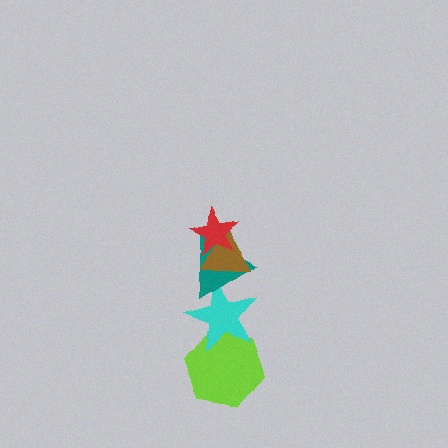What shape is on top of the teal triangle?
The brown triangle is on top of the teal triangle.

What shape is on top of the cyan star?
The teal triangle is on top of the cyan star.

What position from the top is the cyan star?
The cyan star is 4th from the top.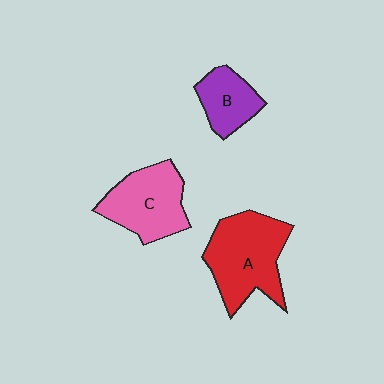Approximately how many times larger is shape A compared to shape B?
Approximately 1.9 times.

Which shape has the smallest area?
Shape B (purple).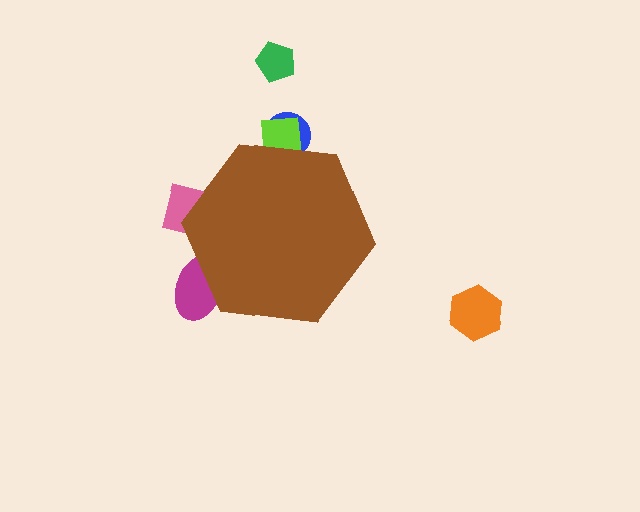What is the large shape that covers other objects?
A brown hexagon.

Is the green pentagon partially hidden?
No, the green pentagon is fully visible.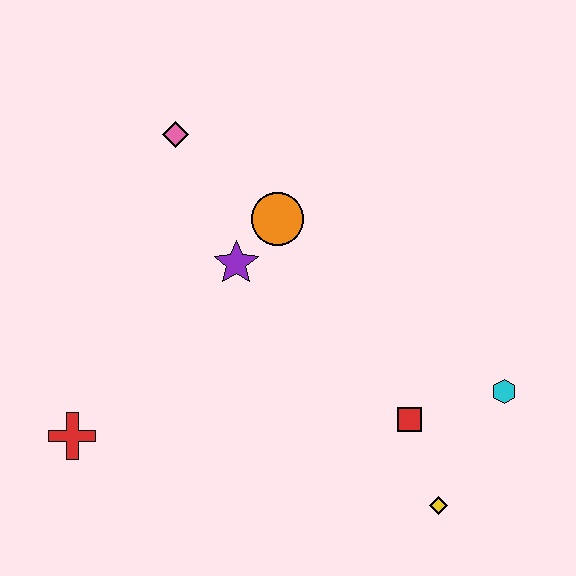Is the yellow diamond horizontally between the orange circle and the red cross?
No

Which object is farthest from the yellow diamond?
The pink diamond is farthest from the yellow diamond.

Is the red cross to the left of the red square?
Yes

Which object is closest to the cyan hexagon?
The red square is closest to the cyan hexagon.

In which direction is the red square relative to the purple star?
The red square is to the right of the purple star.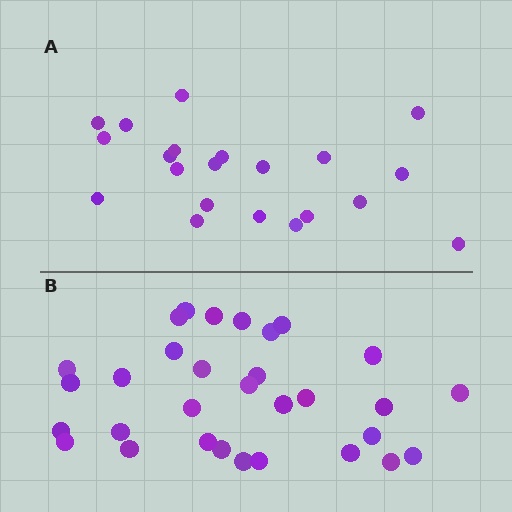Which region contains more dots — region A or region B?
Region B (the bottom region) has more dots.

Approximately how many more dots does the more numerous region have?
Region B has roughly 10 or so more dots than region A.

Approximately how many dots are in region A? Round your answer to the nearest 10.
About 20 dots. (The exact count is 21, which rounds to 20.)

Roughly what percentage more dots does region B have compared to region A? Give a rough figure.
About 50% more.